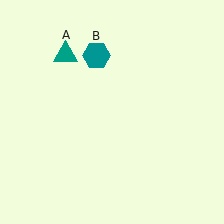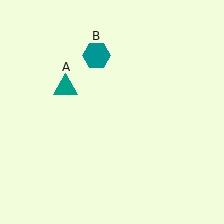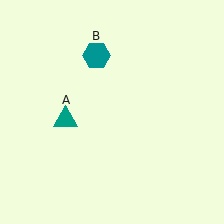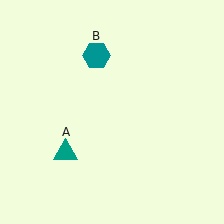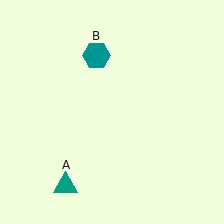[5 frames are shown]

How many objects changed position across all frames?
1 object changed position: teal triangle (object A).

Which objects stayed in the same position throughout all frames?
Teal hexagon (object B) remained stationary.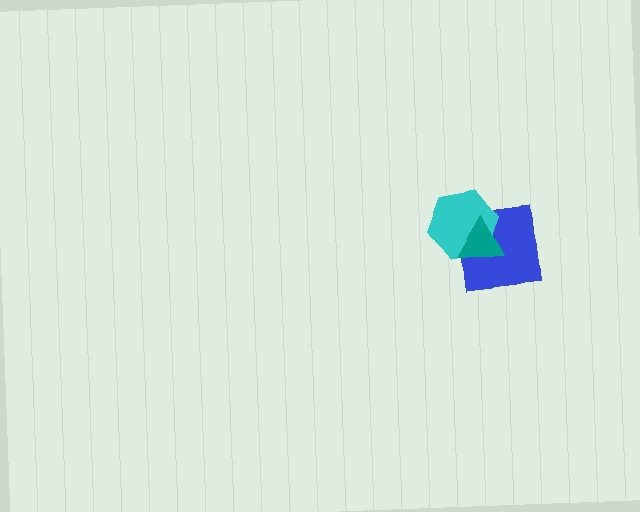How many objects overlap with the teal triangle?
2 objects overlap with the teal triangle.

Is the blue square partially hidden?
Yes, it is partially covered by another shape.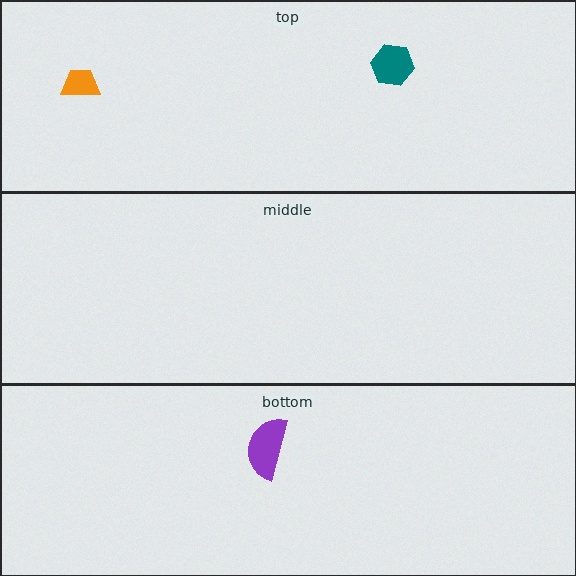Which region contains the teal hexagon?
The top region.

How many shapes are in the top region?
2.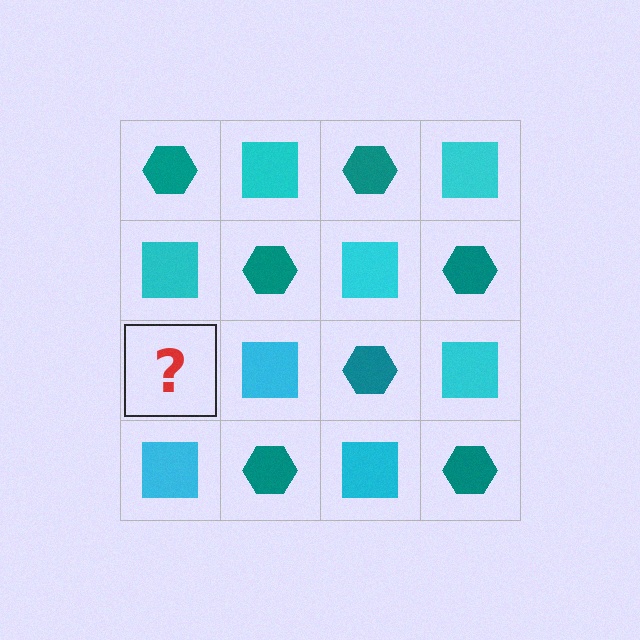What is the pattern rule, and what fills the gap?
The rule is that it alternates teal hexagon and cyan square in a checkerboard pattern. The gap should be filled with a teal hexagon.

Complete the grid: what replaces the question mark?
The question mark should be replaced with a teal hexagon.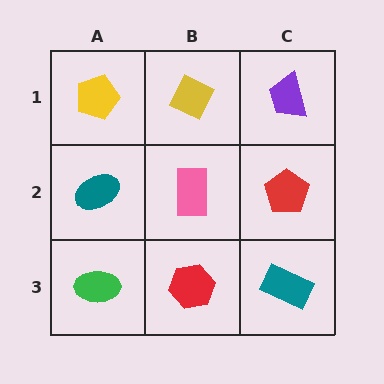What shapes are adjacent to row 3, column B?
A pink rectangle (row 2, column B), a green ellipse (row 3, column A), a teal rectangle (row 3, column C).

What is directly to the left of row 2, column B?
A teal ellipse.